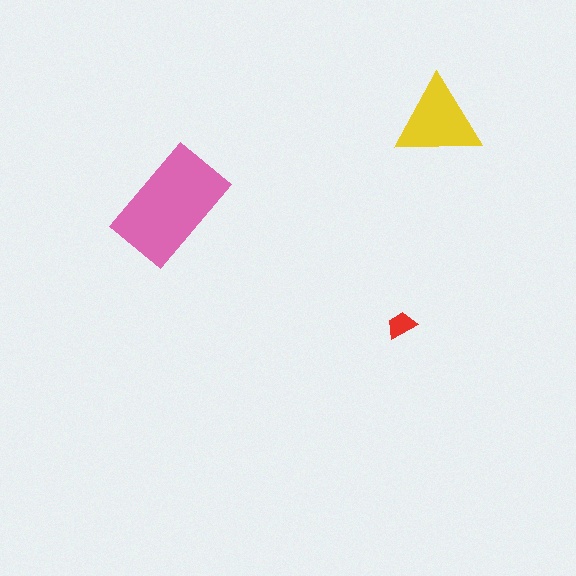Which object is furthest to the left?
The pink rectangle is leftmost.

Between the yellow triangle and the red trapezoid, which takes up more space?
The yellow triangle.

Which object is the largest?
The pink rectangle.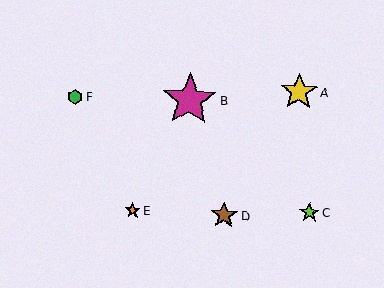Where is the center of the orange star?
The center of the orange star is at (133, 211).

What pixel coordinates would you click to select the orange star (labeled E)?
Click at (133, 211) to select the orange star E.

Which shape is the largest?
The magenta star (labeled B) is the largest.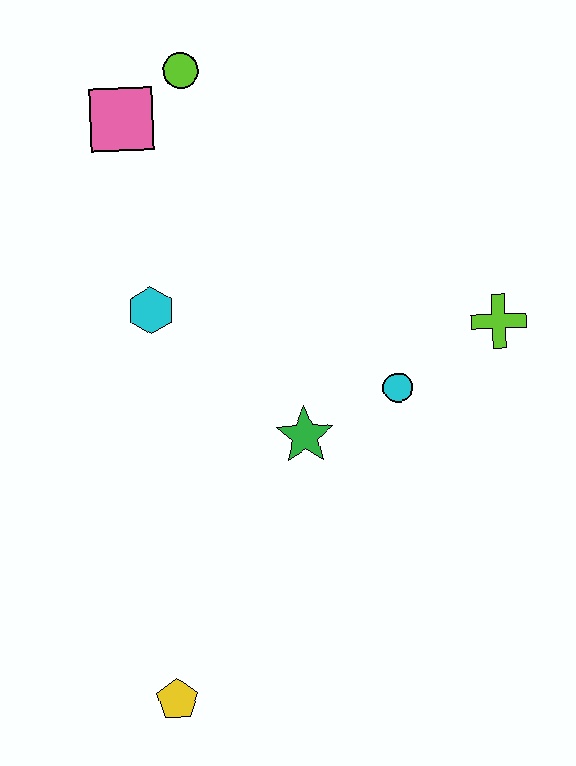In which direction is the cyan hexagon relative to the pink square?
The cyan hexagon is below the pink square.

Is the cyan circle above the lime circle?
No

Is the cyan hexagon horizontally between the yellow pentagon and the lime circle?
No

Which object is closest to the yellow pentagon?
The green star is closest to the yellow pentagon.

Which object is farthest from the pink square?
The yellow pentagon is farthest from the pink square.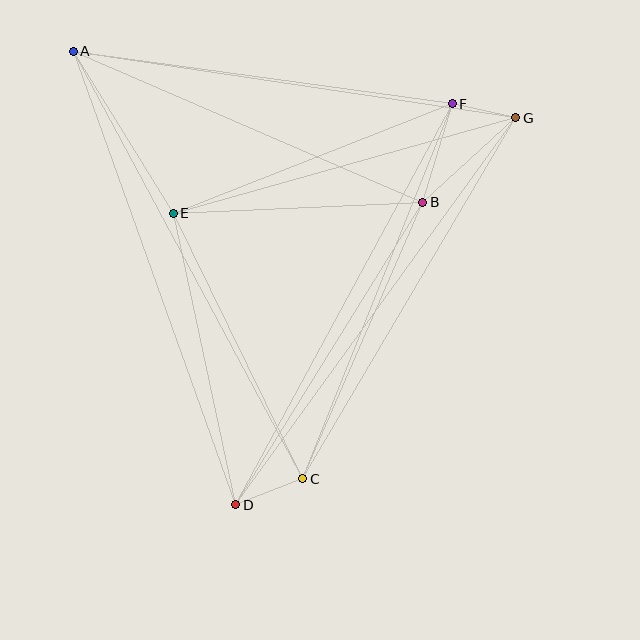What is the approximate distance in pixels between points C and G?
The distance between C and G is approximately 419 pixels.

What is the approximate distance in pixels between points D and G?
The distance between D and G is approximately 478 pixels.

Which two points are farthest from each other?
Points A and C are farthest from each other.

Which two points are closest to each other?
Points F and G are closest to each other.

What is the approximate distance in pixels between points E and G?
The distance between E and G is approximately 356 pixels.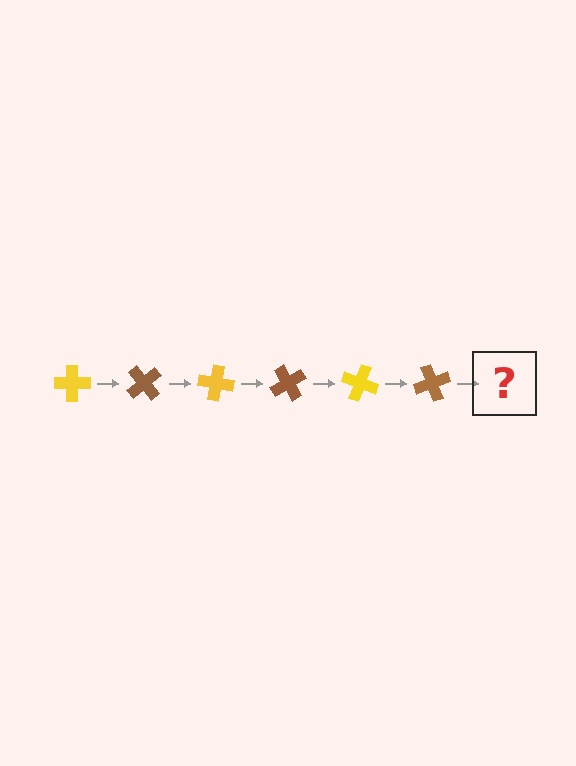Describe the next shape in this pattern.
It should be a yellow cross, rotated 300 degrees from the start.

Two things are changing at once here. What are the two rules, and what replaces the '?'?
The two rules are that it rotates 50 degrees each step and the color cycles through yellow and brown. The '?' should be a yellow cross, rotated 300 degrees from the start.